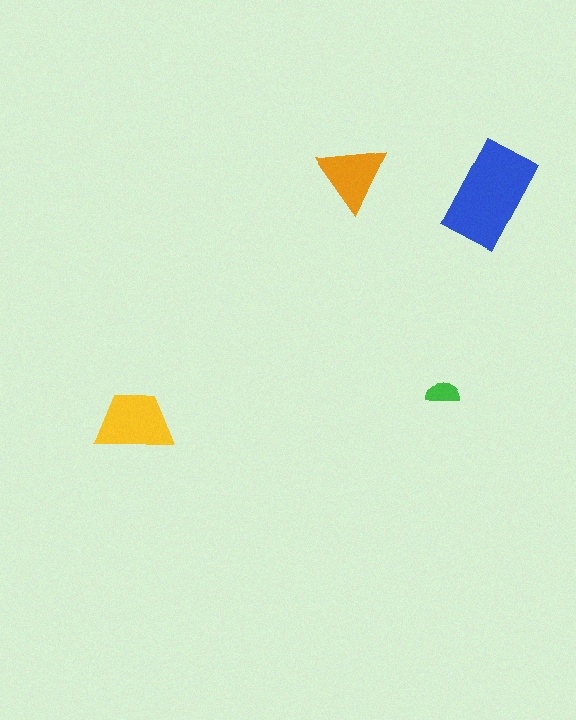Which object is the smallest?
The green semicircle.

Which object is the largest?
The blue rectangle.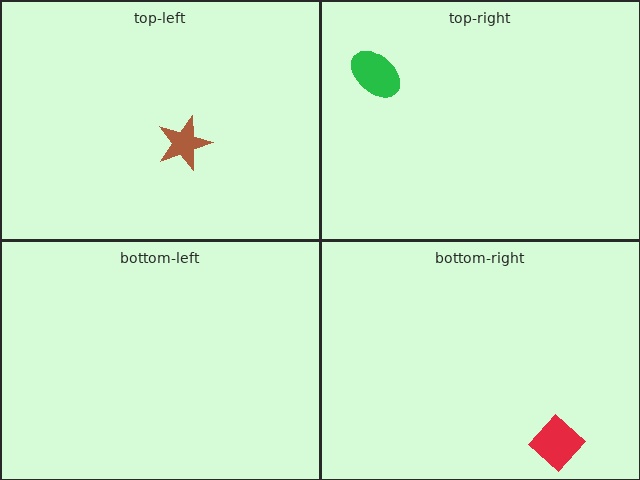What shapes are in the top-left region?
The brown star.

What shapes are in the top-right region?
The green ellipse.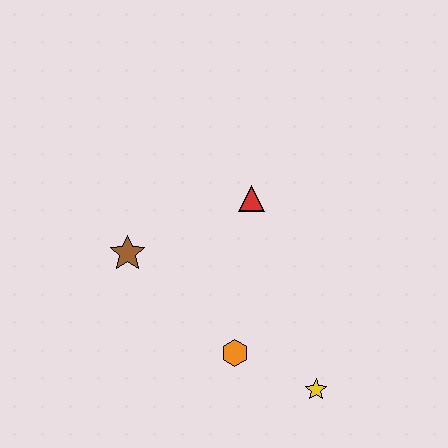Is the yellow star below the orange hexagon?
Yes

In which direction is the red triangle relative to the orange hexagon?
The red triangle is above the orange hexagon.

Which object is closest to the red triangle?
The brown star is closest to the red triangle.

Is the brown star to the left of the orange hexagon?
Yes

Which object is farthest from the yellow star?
The brown star is farthest from the yellow star.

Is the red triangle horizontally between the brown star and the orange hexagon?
No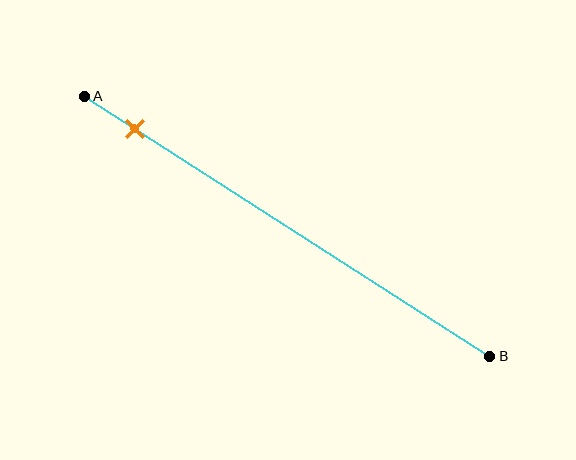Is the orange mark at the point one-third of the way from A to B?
No, the mark is at about 10% from A, not at the 33% one-third point.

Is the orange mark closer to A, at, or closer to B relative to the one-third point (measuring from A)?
The orange mark is closer to point A than the one-third point of segment AB.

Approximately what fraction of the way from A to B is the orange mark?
The orange mark is approximately 10% of the way from A to B.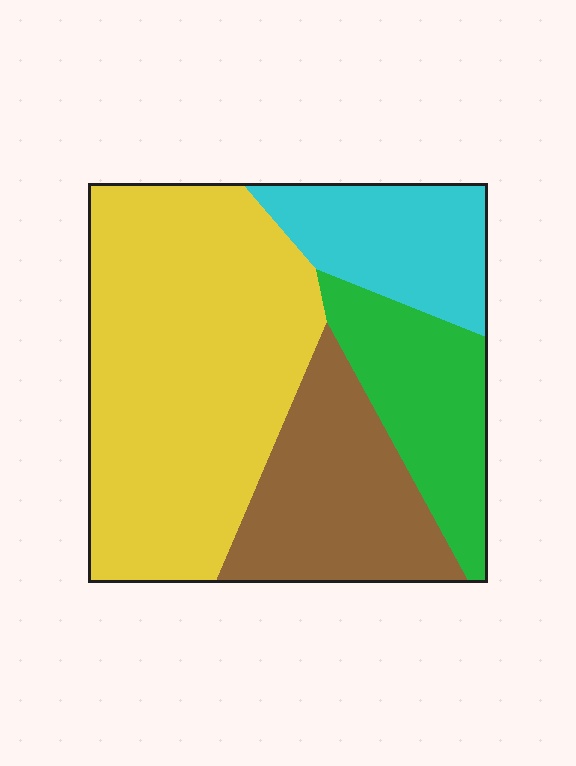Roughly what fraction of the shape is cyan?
Cyan takes up about one sixth (1/6) of the shape.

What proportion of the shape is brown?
Brown covers around 20% of the shape.